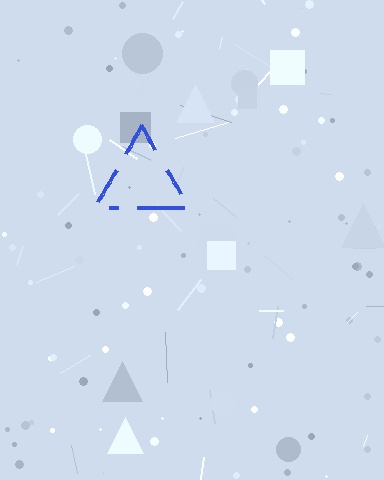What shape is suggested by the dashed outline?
The dashed outline suggests a triangle.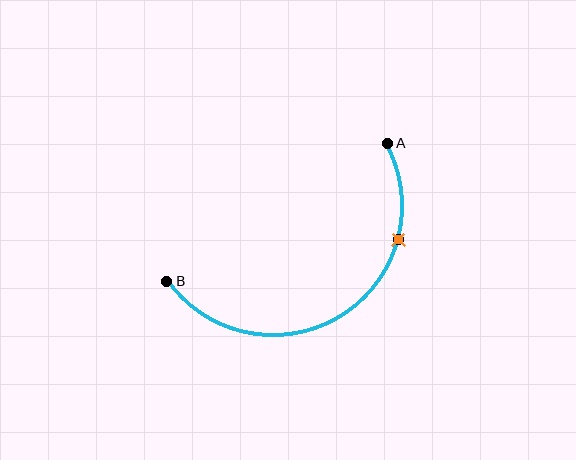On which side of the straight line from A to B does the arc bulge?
The arc bulges below the straight line connecting A and B.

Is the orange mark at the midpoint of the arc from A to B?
No. The orange mark lies on the arc but is closer to endpoint A. The arc midpoint would be at the point on the curve equidistant along the arc from both A and B.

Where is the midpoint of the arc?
The arc midpoint is the point on the curve farthest from the straight line joining A and B. It sits below that line.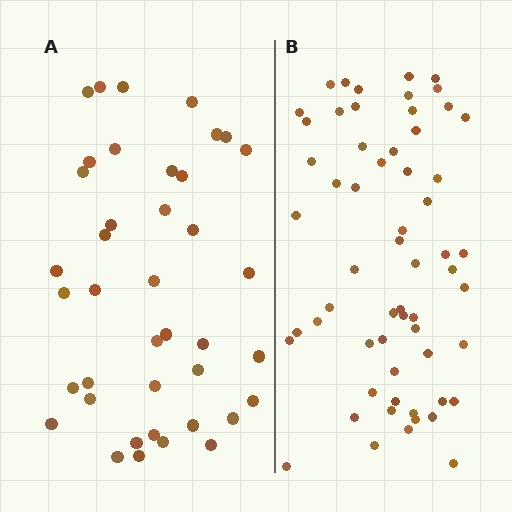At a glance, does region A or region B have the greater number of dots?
Region B (the right region) has more dots.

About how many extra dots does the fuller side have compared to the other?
Region B has approximately 20 more dots than region A.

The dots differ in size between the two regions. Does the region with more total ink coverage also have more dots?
No. Region A has more total ink coverage because its dots are larger, but region B actually contains more individual dots. Total area can be misleading — the number of items is what matters here.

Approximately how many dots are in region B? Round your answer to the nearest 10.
About 60 dots.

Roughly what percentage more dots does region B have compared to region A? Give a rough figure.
About 50% more.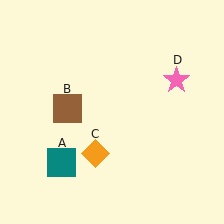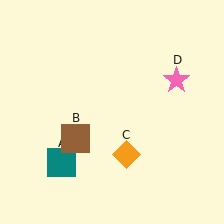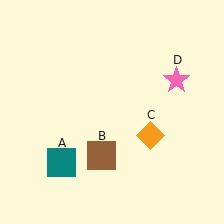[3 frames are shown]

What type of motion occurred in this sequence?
The brown square (object B), orange diamond (object C) rotated counterclockwise around the center of the scene.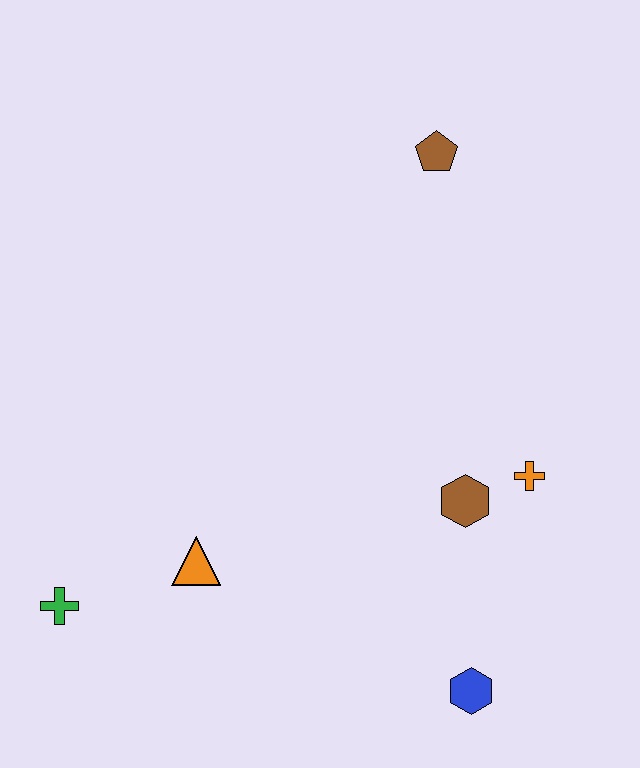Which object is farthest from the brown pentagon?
The green cross is farthest from the brown pentagon.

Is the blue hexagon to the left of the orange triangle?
No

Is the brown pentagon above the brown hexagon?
Yes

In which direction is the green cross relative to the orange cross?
The green cross is to the left of the orange cross.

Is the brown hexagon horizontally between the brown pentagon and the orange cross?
Yes